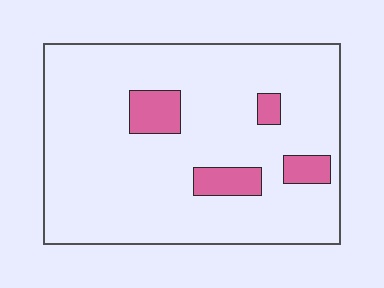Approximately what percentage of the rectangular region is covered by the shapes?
Approximately 10%.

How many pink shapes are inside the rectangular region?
4.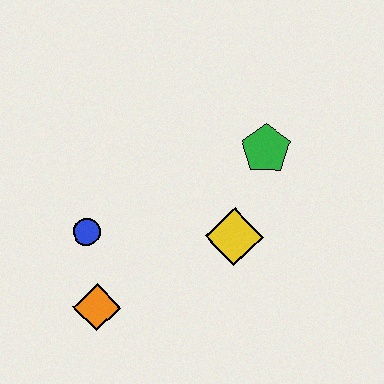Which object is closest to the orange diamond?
The blue circle is closest to the orange diamond.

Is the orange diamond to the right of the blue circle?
Yes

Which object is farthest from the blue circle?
The green pentagon is farthest from the blue circle.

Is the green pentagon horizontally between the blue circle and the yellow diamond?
No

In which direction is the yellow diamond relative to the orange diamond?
The yellow diamond is to the right of the orange diamond.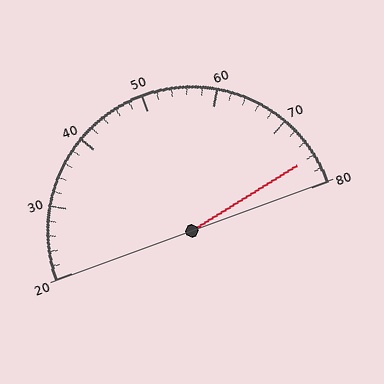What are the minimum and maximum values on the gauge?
The gauge ranges from 20 to 80.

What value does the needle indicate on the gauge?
The needle indicates approximately 76.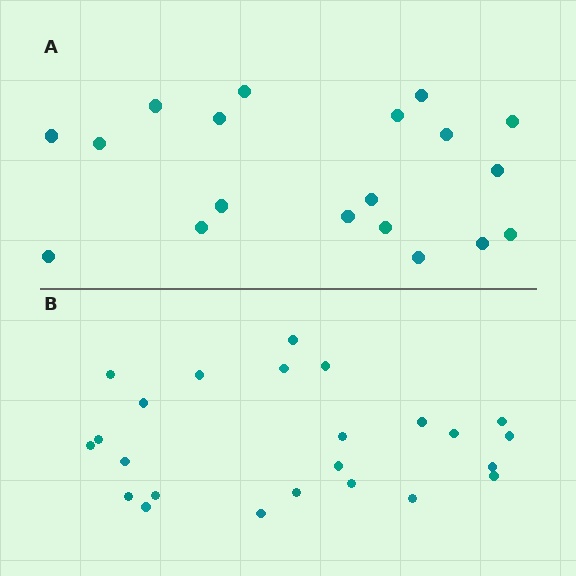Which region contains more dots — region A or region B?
Region B (the bottom region) has more dots.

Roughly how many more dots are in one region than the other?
Region B has about 5 more dots than region A.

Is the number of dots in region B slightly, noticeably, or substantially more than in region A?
Region B has noticeably more, but not dramatically so. The ratio is roughly 1.3 to 1.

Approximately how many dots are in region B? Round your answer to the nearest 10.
About 20 dots. (The exact count is 24, which rounds to 20.)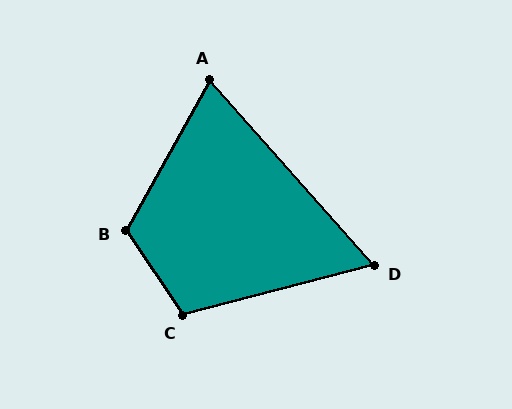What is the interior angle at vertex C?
Approximately 109 degrees (obtuse).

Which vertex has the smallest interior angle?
D, at approximately 63 degrees.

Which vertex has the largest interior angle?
B, at approximately 117 degrees.